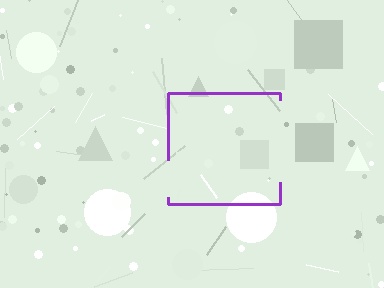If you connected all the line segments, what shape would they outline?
They would outline a square.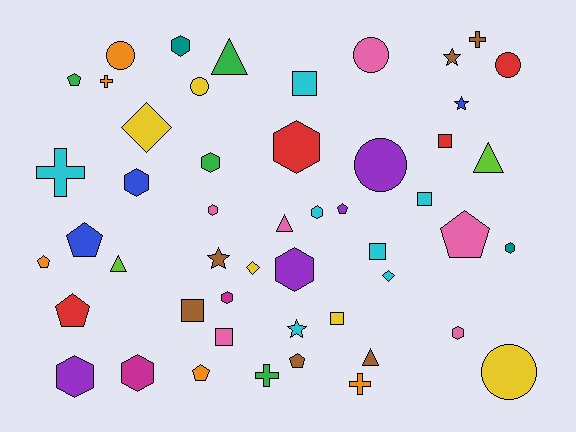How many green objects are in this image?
There are 4 green objects.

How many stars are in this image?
There are 4 stars.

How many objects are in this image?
There are 50 objects.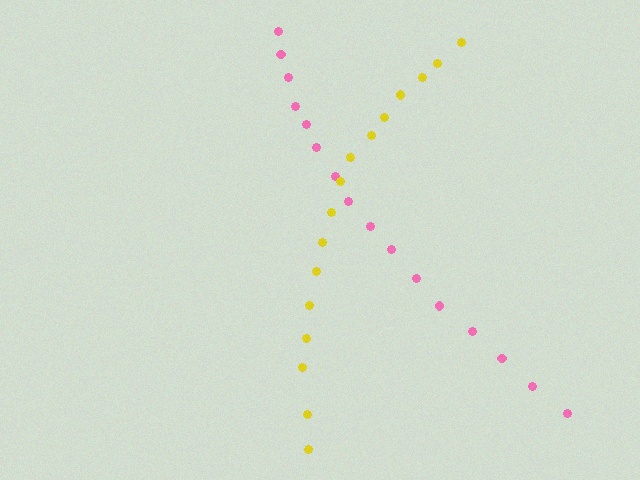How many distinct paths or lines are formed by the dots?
There are 2 distinct paths.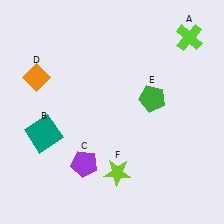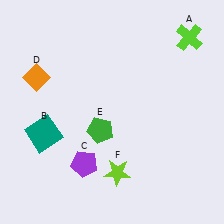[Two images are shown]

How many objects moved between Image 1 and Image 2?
1 object moved between the two images.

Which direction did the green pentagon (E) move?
The green pentagon (E) moved left.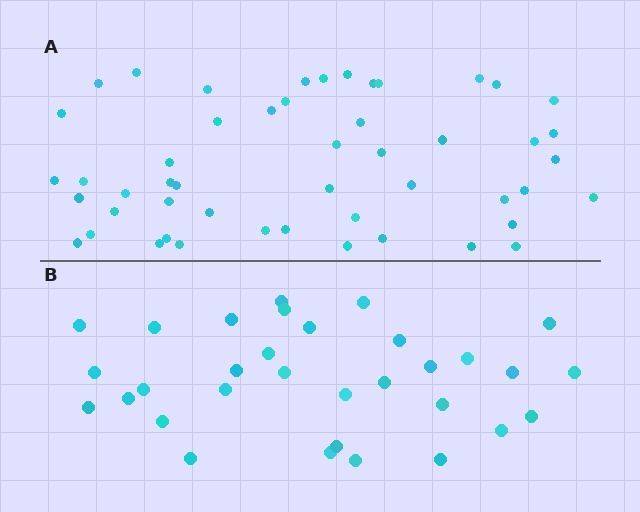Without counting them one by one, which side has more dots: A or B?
Region A (the top region) has more dots.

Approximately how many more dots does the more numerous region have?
Region A has approximately 20 more dots than region B.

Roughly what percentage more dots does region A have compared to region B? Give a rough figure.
About 55% more.